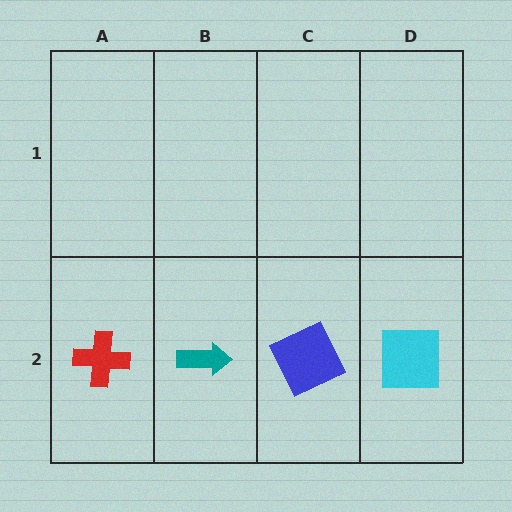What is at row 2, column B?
A teal arrow.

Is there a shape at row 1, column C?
No, that cell is empty.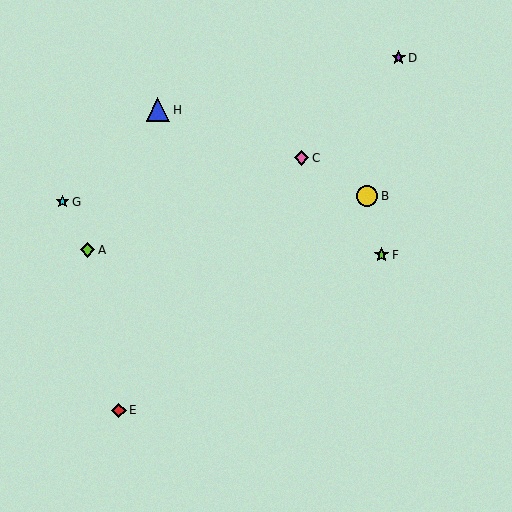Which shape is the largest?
The blue triangle (labeled H) is the largest.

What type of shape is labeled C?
Shape C is a pink diamond.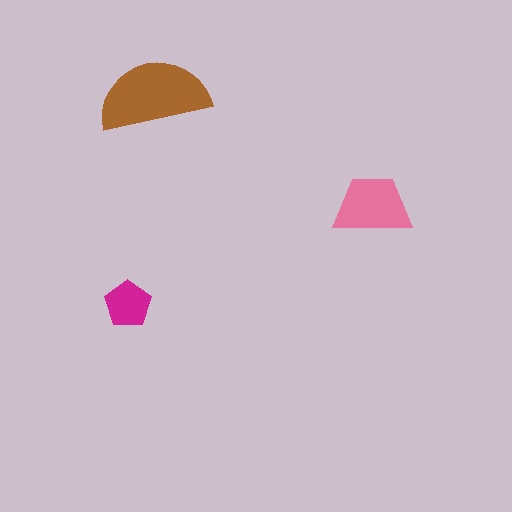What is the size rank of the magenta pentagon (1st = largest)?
3rd.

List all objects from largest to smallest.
The brown semicircle, the pink trapezoid, the magenta pentagon.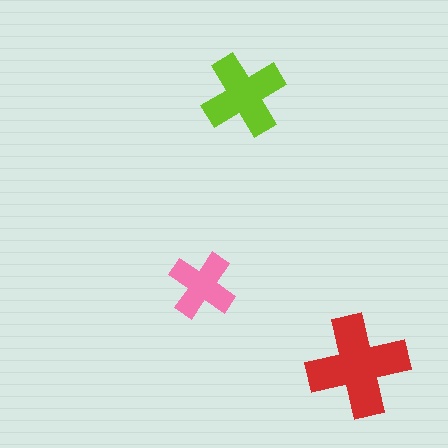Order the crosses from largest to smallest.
the red one, the lime one, the pink one.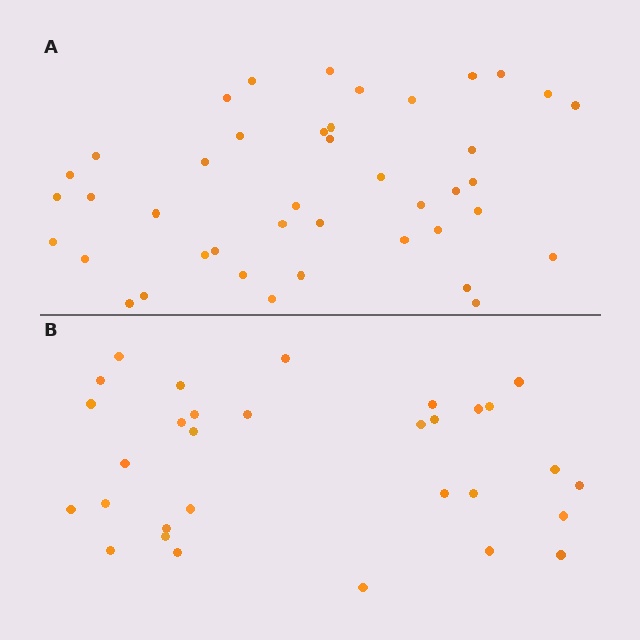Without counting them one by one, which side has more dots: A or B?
Region A (the top region) has more dots.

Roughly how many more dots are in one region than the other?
Region A has roughly 12 or so more dots than region B.